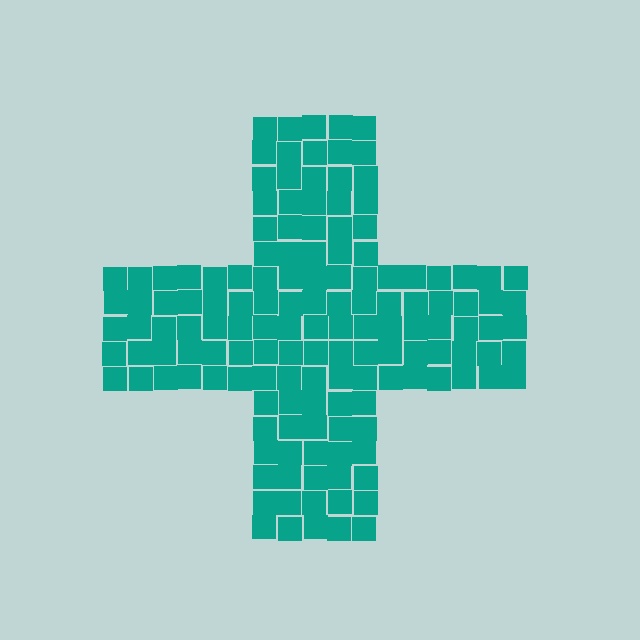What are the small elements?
The small elements are squares.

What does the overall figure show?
The overall figure shows a cross.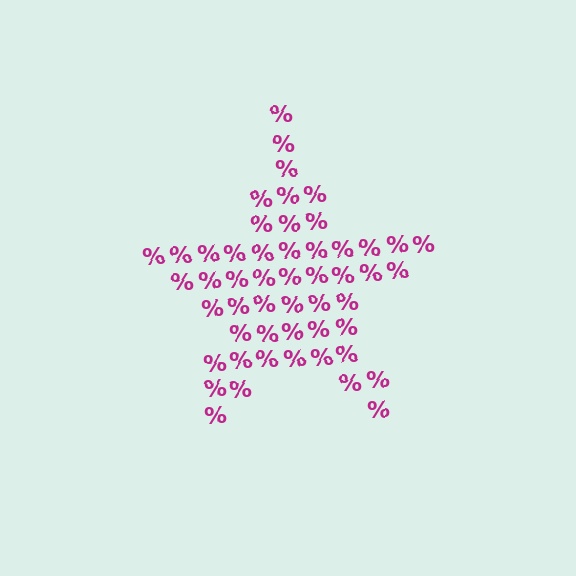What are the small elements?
The small elements are percent signs.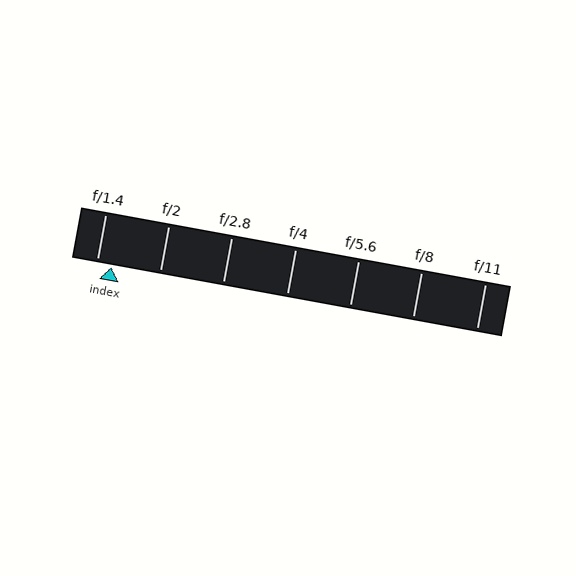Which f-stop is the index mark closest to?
The index mark is closest to f/1.4.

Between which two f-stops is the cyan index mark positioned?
The index mark is between f/1.4 and f/2.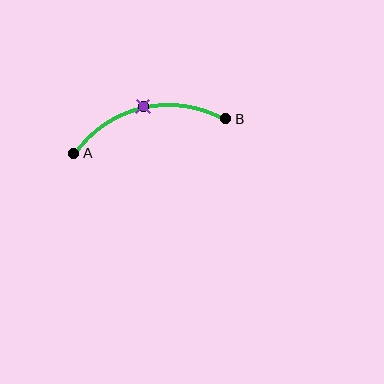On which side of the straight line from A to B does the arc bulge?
The arc bulges above the straight line connecting A and B.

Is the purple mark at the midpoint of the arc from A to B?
Yes. The purple mark lies on the arc at equal arc-length from both A and B — it is the arc midpoint.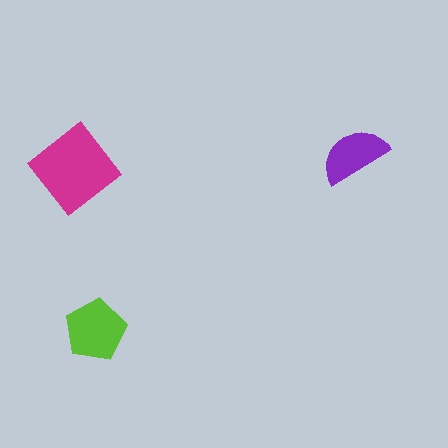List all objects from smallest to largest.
The purple semicircle, the lime pentagon, the magenta diamond.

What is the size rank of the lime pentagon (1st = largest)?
2nd.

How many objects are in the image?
There are 3 objects in the image.